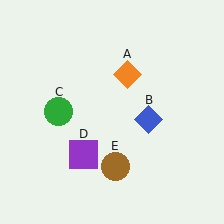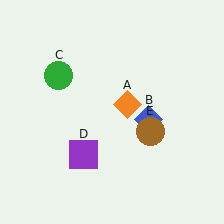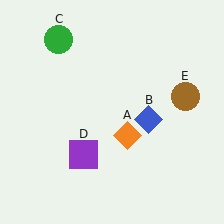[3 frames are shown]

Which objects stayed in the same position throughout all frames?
Blue diamond (object B) and purple square (object D) remained stationary.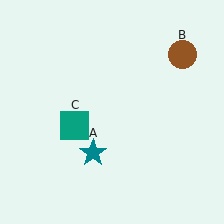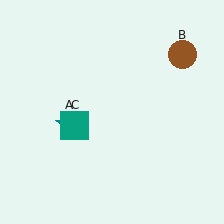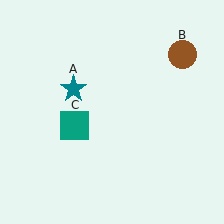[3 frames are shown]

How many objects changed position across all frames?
1 object changed position: teal star (object A).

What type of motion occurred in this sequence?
The teal star (object A) rotated clockwise around the center of the scene.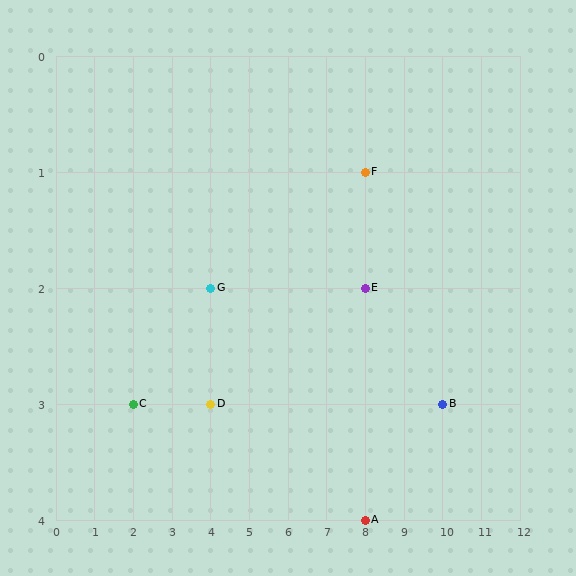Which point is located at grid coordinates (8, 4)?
Point A is at (8, 4).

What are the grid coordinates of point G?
Point G is at grid coordinates (4, 2).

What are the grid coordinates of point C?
Point C is at grid coordinates (2, 3).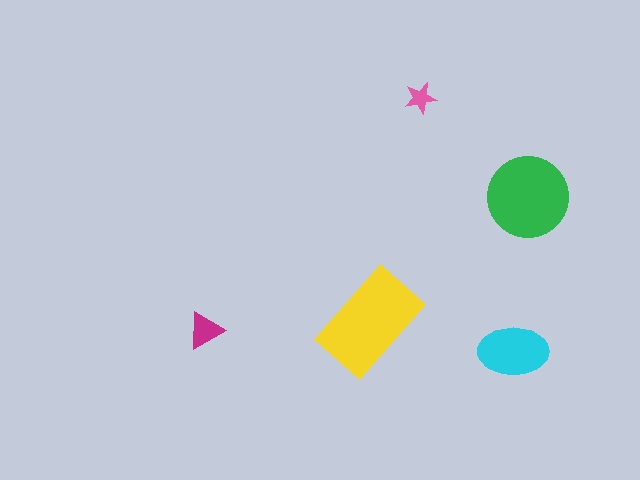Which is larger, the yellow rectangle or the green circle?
The yellow rectangle.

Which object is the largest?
The yellow rectangle.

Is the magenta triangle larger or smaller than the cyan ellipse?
Smaller.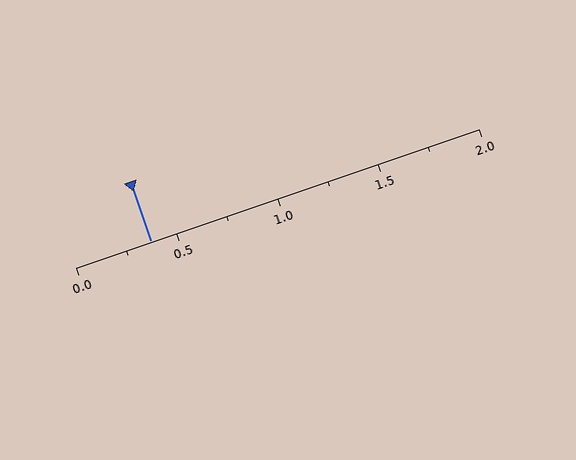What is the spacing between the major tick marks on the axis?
The major ticks are spaced 0.5 apart.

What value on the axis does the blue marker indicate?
The marker indicates approximately 0.38.